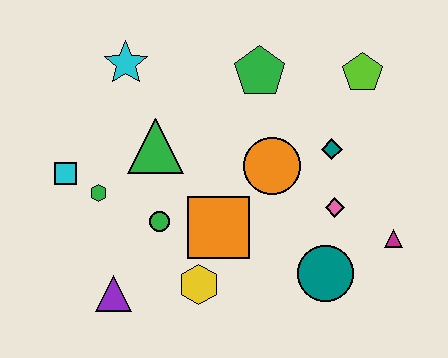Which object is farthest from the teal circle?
The cyan star is farthest from the teal circle.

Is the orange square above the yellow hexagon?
Yes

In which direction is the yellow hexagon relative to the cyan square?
The yellow hexagon is to the right of the cyan square.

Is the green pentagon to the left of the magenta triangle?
Yes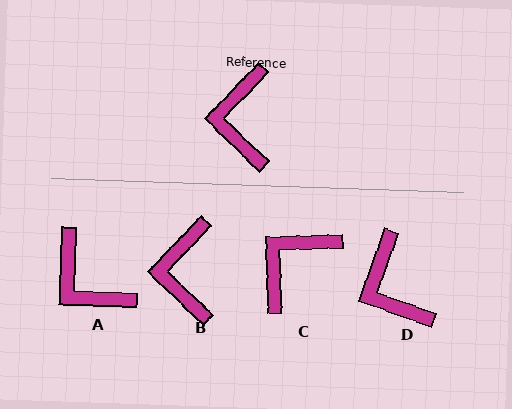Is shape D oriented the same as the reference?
No, it is off by about 24 degrees.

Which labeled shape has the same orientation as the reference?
B.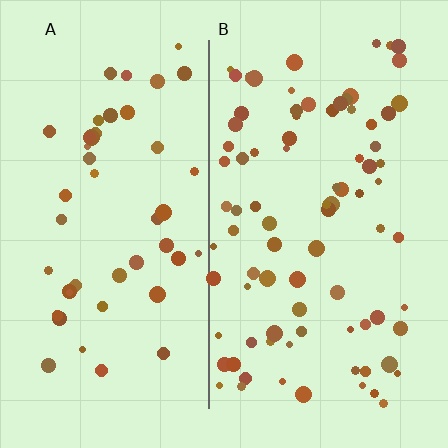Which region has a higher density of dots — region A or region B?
B (the right).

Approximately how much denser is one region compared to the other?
Approximately 1.8× — region B over region A.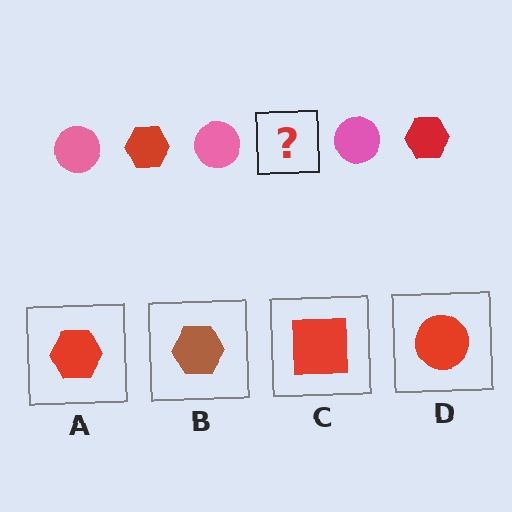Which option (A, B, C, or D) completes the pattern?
A.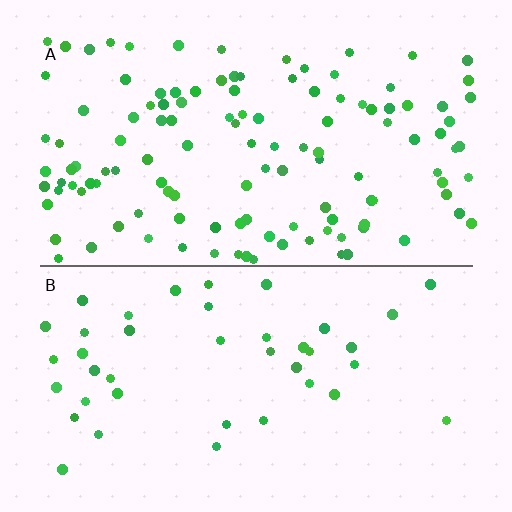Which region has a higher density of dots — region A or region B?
A (the top).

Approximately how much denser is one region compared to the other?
Approximately 3.0× — region A over region B.